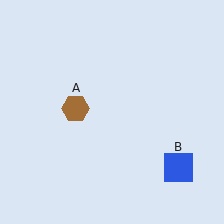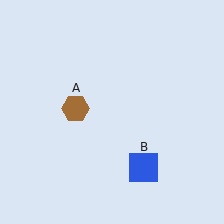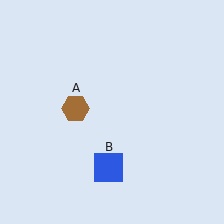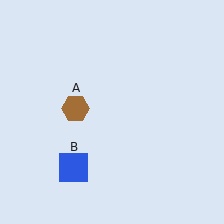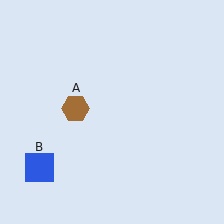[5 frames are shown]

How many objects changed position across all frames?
1 object changed position: blue square (object B).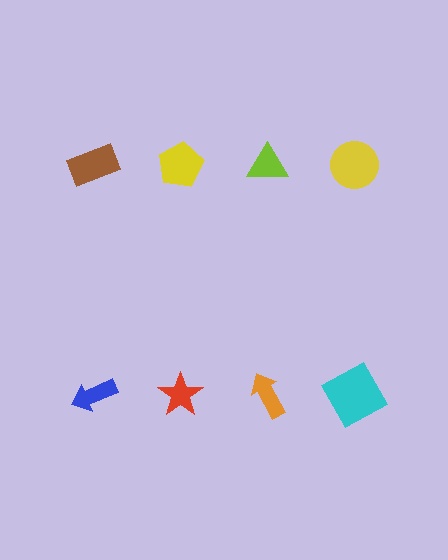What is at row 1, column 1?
A brown rectangle.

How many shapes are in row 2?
4 shapes.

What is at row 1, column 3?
A lime triangle.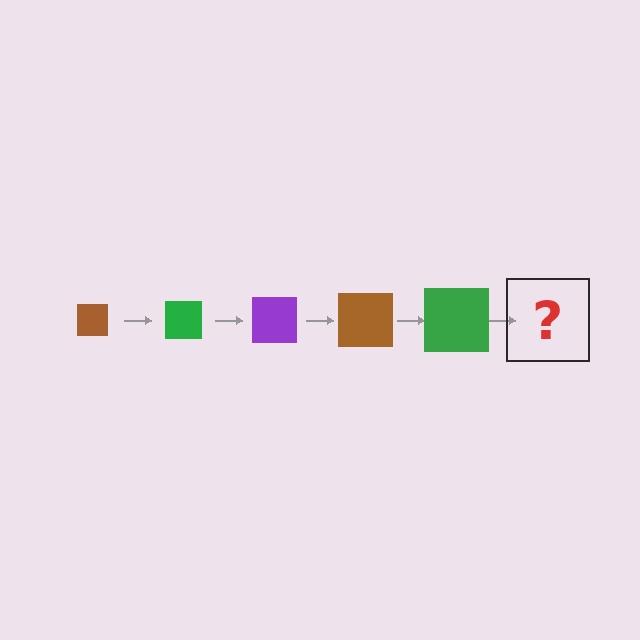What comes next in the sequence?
The next element should be a purple square, larger than the previous one.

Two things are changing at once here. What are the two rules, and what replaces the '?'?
The two rules are that the square grows larger each step and the color cycles through brown, green, and purple. The '?' should be a purple square, larger than the previous one.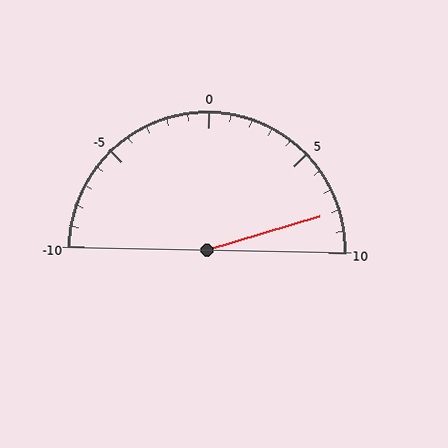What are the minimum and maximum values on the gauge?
The gauge ranges from -10 to 10.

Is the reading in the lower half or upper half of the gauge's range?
The reading is in the upper half of the range (-10 to 10).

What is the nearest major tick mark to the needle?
The nearest major tick mark is 10.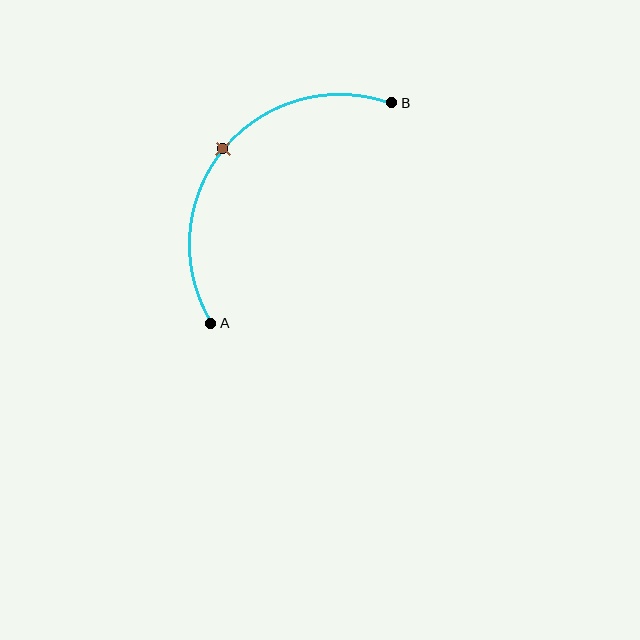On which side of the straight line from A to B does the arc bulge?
The arc bulges above and to the left of the straight line connecting A and B.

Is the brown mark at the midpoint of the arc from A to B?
Yes. The brown mark lies on the arc at equal arc-length from both A and B — it is the arc midpoint.